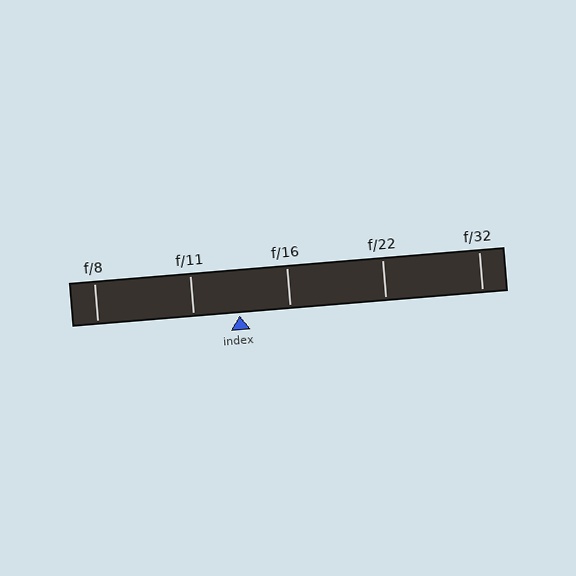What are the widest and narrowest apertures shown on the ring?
The widest aperture shown is f/8 and the narrowest is f/32.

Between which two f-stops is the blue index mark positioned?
The index mark is between f/11 and f/16.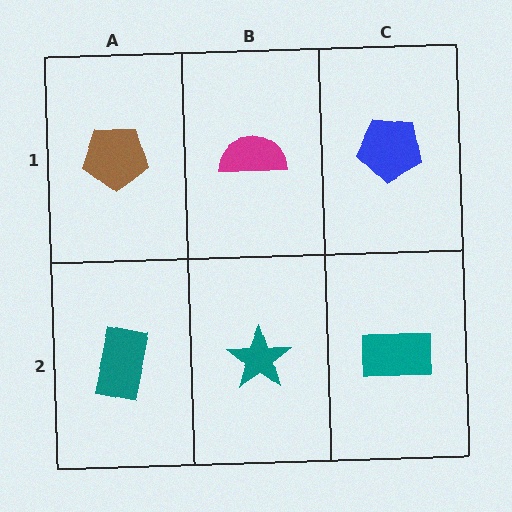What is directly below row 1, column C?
A teal rectangle.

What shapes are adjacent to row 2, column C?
A blue pentagon (row 1, column C), a teal star (row 2, column B).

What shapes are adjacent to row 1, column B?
A teal star (row 2, column B), a brown pentagon (row 1, column A), a blue pentagon (row 1, column C).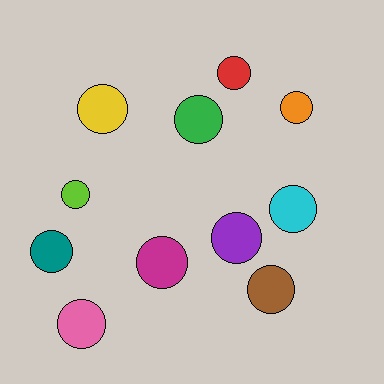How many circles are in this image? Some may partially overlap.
There are 11 circles.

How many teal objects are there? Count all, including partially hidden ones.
There is 1 teal object.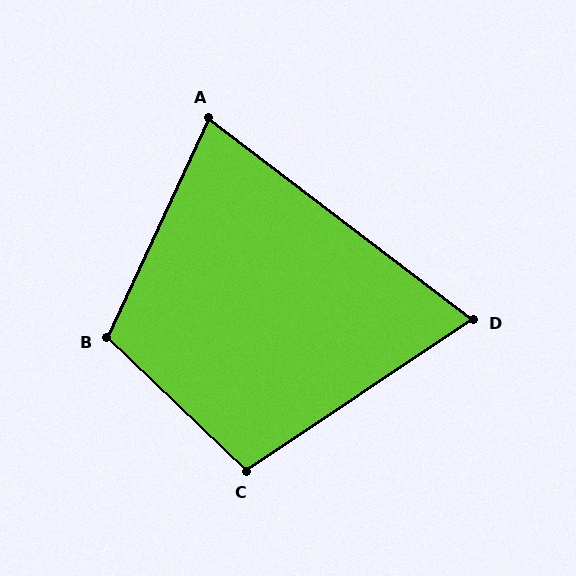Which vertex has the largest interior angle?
B, at approximately 109 degrees.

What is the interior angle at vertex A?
Approximately 78 degrees (acute).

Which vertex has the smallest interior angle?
D, at approximately 71 degrees.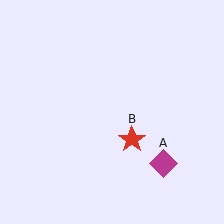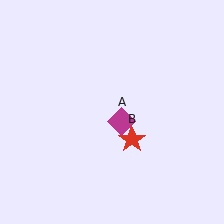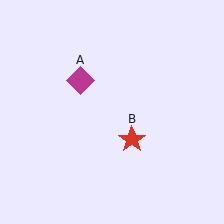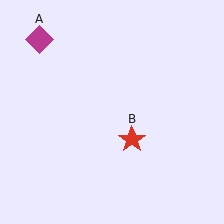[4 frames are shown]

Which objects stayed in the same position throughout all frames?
Red star (object B) remained stationary.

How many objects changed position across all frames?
1 object changed position: magenta diamond (object A).